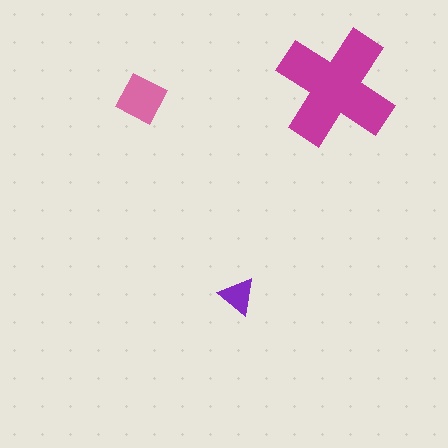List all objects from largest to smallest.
The magenta cross, the pink diamond, the purple triangle.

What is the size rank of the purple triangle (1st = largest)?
3rd.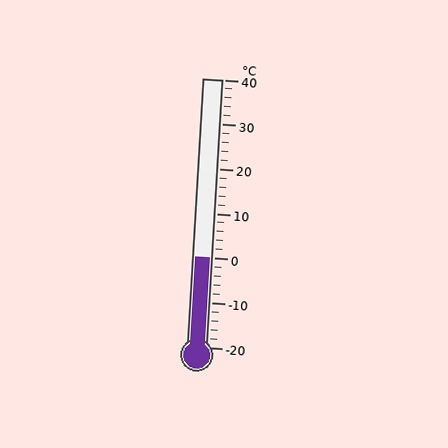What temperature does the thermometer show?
The thermometer shows approximately 0°C.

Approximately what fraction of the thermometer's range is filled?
The thermometer is filled to approximately 35% of its range.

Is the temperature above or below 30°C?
The temperature is below 30°C.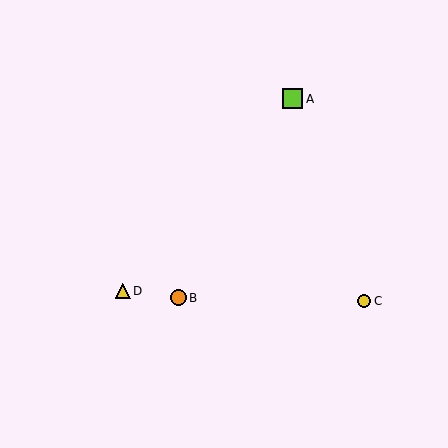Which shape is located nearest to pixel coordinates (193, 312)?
The orange circle (labeled B) at (178, 298) is nearest to that location.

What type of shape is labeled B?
Shape B is an orange circle.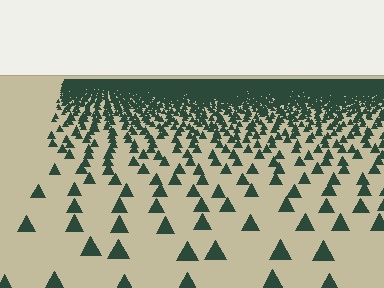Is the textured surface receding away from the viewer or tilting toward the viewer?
The surface is receding away from the viewer. Texture elements get smaller and denser toward the top.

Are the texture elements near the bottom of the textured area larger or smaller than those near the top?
Larger. Near the bottom, elements are closer to the viewer and appear at a bigger on-screen size.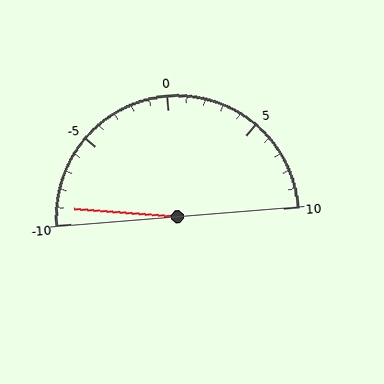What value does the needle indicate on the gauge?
The needle indicates approximately -9.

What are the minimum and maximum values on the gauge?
The gauge ranges from -10 to 10.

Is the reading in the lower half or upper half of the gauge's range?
The reading is in the lower half of the range (-10 to 10).